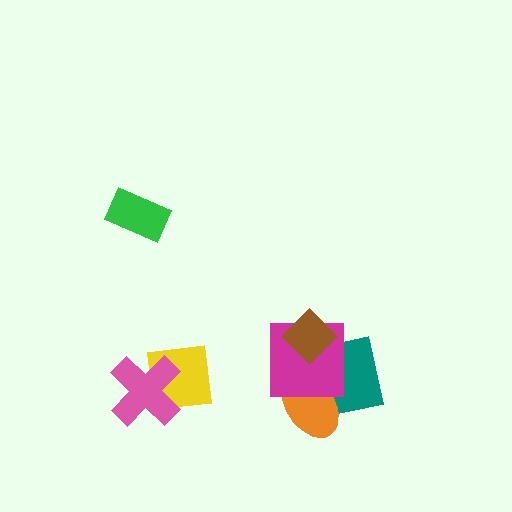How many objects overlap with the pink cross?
1 object overlaps with the pink cross.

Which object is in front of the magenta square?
The brown diamond is in front of the magenta square.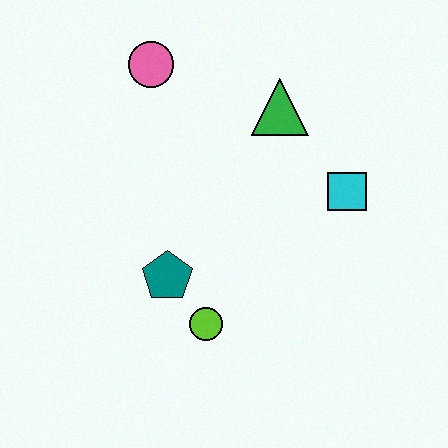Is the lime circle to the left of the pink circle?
No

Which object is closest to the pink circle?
The green triangle is closest to the pink circle.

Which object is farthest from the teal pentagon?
The pink circle is farthest from the teal pentagon.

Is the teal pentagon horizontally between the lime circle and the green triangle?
No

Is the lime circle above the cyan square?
No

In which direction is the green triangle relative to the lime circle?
The green triangle is above the lime circle.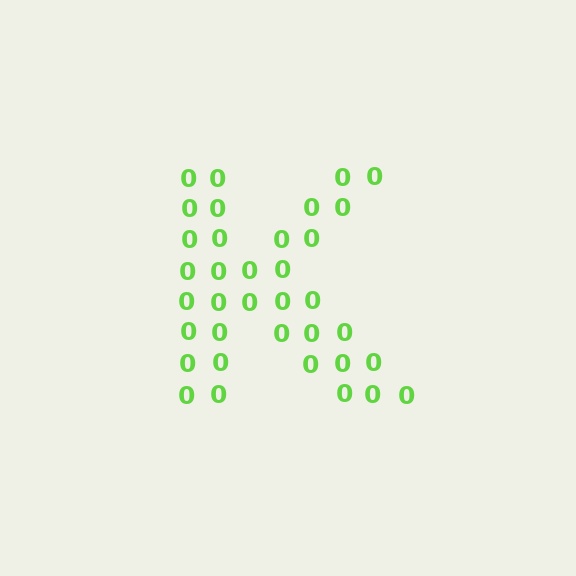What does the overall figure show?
The overall figure shows the letter K.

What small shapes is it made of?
It is made of small digit 0's.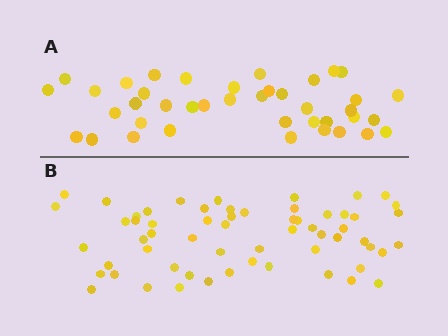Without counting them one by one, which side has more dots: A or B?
Region B (the bottom region) has more dots.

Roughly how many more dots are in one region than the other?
Region B has approximately 20 more dots than region A.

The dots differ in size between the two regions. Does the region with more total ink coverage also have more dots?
No. Region A has more total ink coverage because its dots are larger, but region B actually contains more individual dots. Total area can be misleading — the number of items is what matters here.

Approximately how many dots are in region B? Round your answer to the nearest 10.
About 60 dots.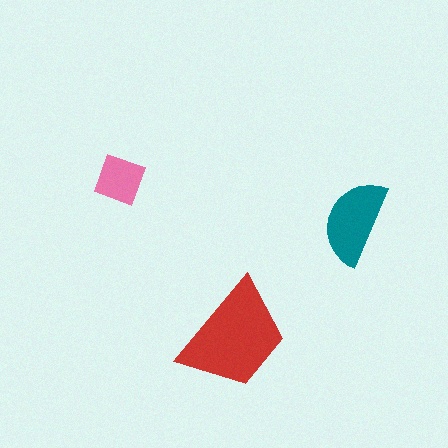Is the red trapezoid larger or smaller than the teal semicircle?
Larger.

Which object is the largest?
The red trapezoid.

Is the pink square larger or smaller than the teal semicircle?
Smaller.